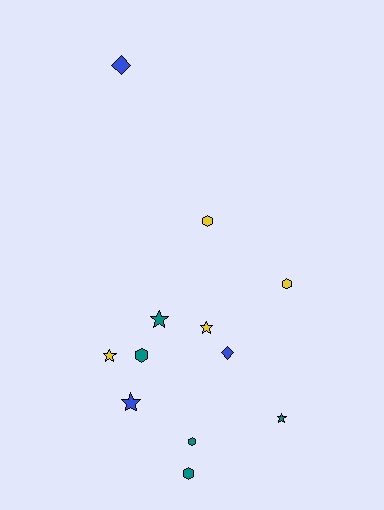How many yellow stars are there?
There are 2 yellow stars.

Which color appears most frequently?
Teal, with 5 objects.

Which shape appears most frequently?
Hexagon, with 5 objects.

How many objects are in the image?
There are 12 objects.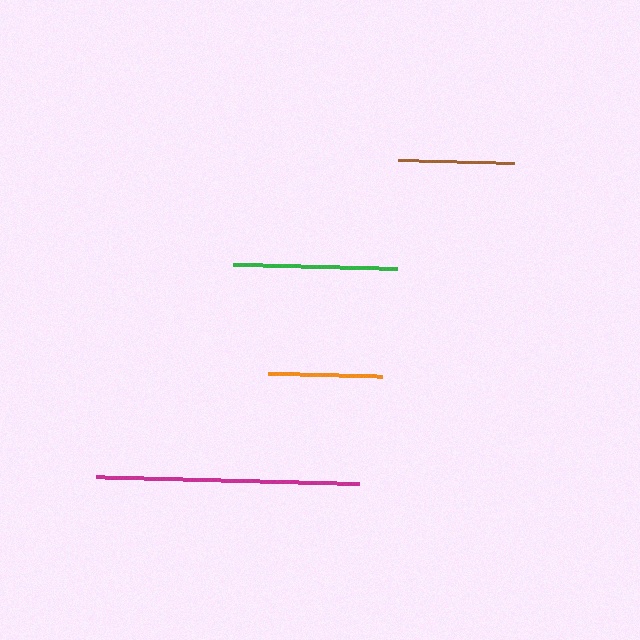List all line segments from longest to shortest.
From longest to shortest: magenta, green, brown, orange.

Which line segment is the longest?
The magenta line is the longest at approximately 264 pixels.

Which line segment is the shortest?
The orange line is the shortest at approximately 114 pixels.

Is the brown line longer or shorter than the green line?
The green line is longer than the brown line.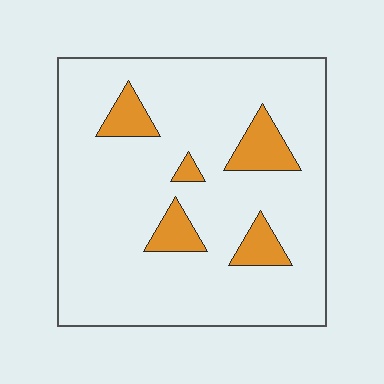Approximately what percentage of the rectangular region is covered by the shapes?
Approximately 10%.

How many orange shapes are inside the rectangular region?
5.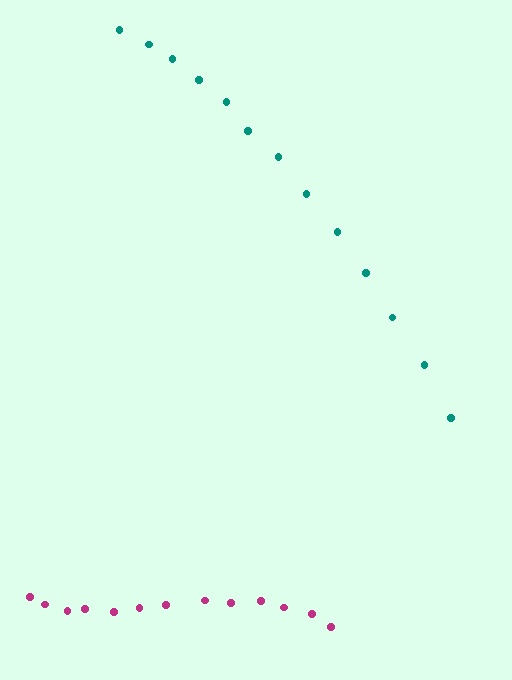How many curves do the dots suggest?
There are 2 distinct paths.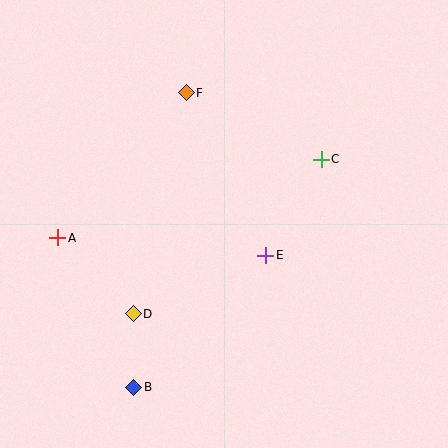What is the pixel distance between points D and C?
The distance between D and C is 244 pixels.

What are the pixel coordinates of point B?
Point B is at (134, 387).